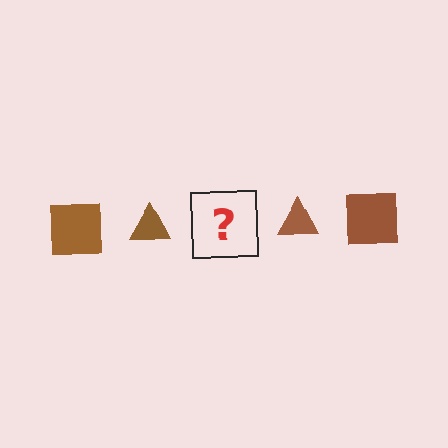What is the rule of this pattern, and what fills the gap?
The rule is that the pattern cycles through square, triangle shapes in brown. The gap should be filled with a brown square.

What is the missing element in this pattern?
The missing element is a brown square.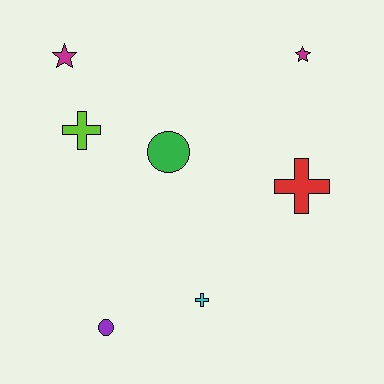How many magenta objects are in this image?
There are 2 magenta objects.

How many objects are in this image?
There are 7 objects.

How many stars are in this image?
There are 2 stars.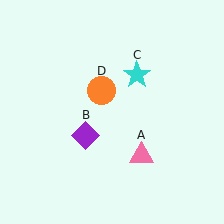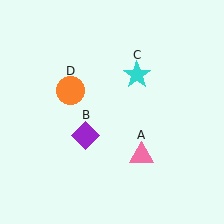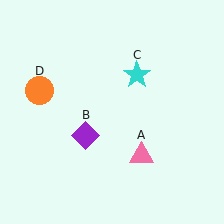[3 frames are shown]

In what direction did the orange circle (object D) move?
The orange circle (object D) moved left.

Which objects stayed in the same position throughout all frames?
Pink triangle (object A) and purple diamond (object B) and cyan star (object C) remained stationary.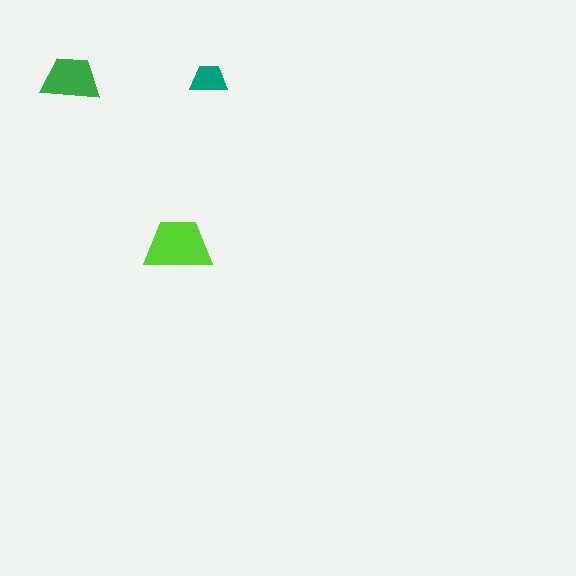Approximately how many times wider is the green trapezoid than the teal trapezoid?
About 1.5 times wider.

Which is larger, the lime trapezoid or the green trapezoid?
The lime one.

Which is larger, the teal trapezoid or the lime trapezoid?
The lime one.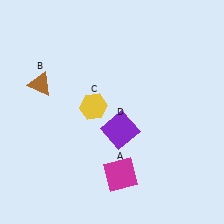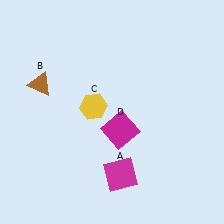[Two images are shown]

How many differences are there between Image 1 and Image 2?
There is 1 difference between the two images.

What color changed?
The square (D) changed from purple in Image 1 to magenta in Image 2.